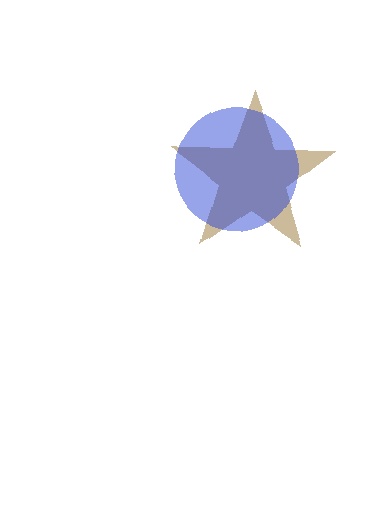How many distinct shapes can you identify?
There are 2 distinct shapes: a brown star, a blue circle.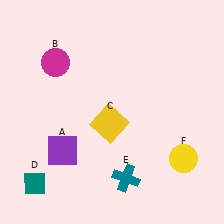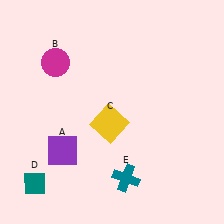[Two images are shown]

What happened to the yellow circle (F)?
The yellow circle (F) was removed in Image 2. It was in the bottom-right area of Image 1.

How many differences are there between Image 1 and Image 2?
There is 1 difference between the two images.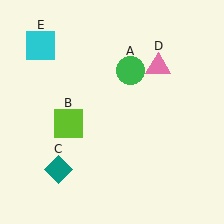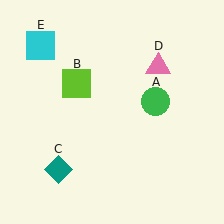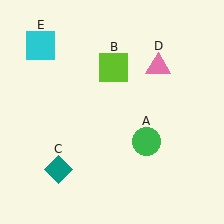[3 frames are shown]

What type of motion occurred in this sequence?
The green circle (object A), lime square (object B) rotated clockwise around the center of the scene.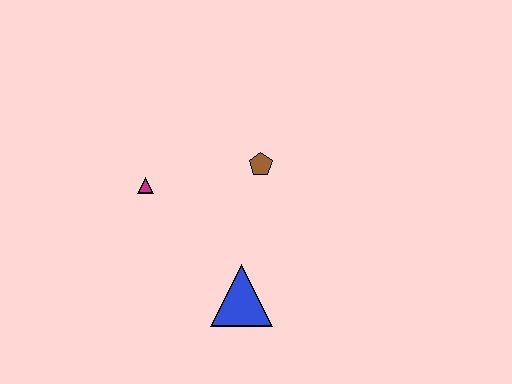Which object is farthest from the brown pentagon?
The blue triangle is farthest from the brown pentagon.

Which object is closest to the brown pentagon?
The magenta triangle is closest to the brown pentagon.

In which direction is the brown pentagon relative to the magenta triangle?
The brown pentagon is to the right of the magenta triangle.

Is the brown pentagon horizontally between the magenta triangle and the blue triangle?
No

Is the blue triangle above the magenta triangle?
No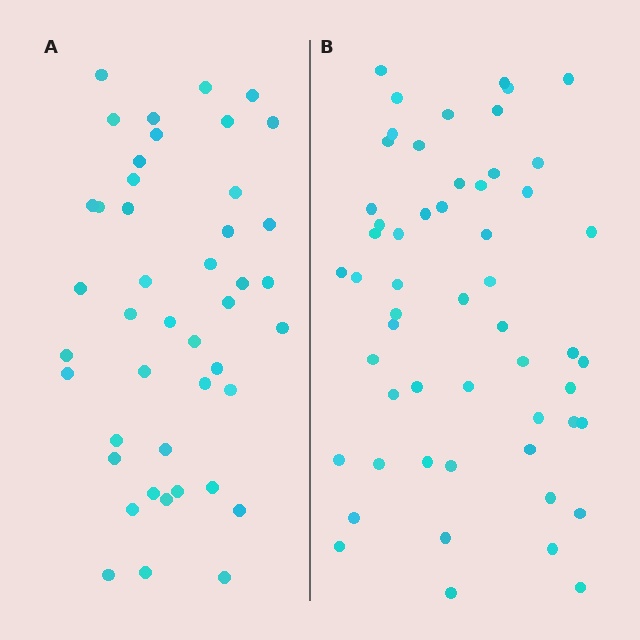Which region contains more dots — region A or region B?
Region B (the right region) has more dots.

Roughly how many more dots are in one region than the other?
Region B has roughly 12 or so more dots than region A.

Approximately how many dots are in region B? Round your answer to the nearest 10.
About 60 dots. (The exact count is 55, which rounds to 60.)